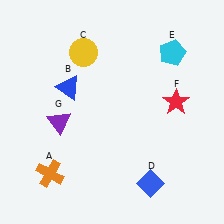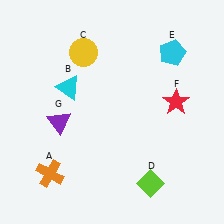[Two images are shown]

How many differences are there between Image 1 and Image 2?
There are 2 differences between the two images.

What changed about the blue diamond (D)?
In Image 1, D is blue. In Image 2, it changed to lime.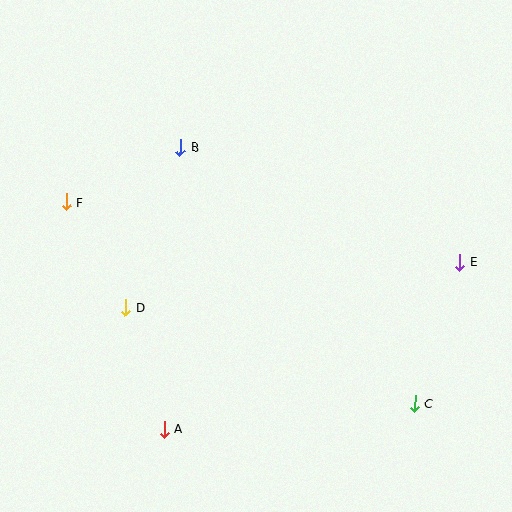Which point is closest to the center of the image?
Point B at (181, 147) is closest to the center.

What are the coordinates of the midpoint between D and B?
The midpoint between D and B is at (153, 227).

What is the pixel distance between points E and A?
The distance between E and A is 340 pixels.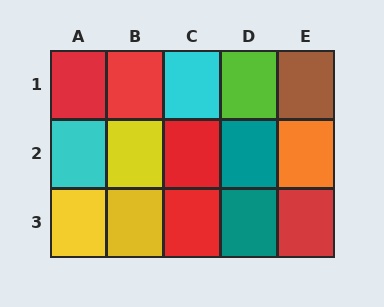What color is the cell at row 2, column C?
Red.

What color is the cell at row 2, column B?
Yellow.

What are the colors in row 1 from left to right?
Red, red, cyan, lime, brown.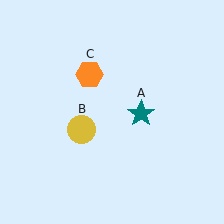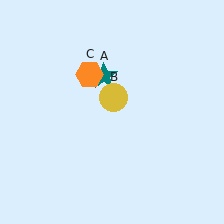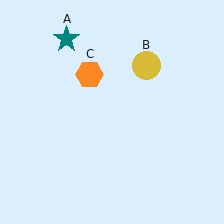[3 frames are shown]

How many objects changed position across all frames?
2 objects changed position: teal star (object A), yellow circle (object B).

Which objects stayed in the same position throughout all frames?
Orange hexagon (object C) remained stationary.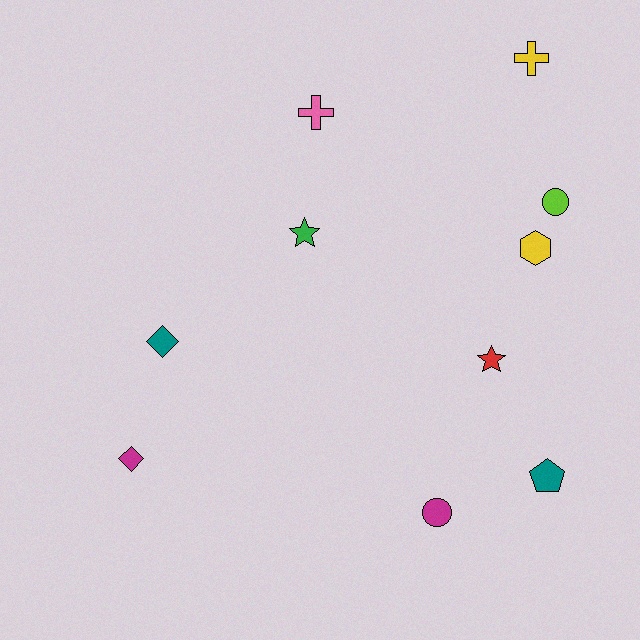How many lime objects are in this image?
There is 1 lime object.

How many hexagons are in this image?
There is 1 hexagon.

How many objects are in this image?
There are 10 objects.